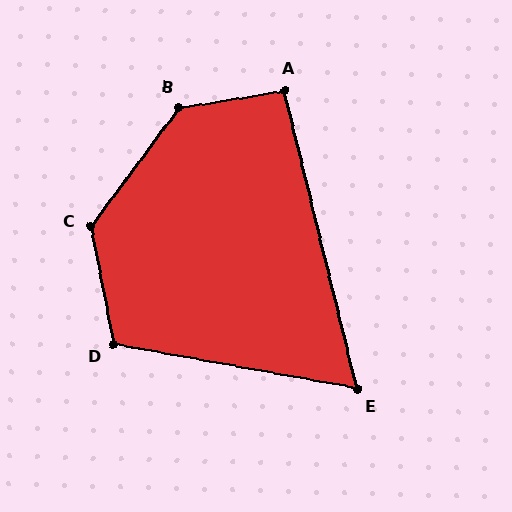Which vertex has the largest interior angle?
B, at approximately 135 degrees.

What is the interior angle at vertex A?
Approximately 95 degrees (approximately right).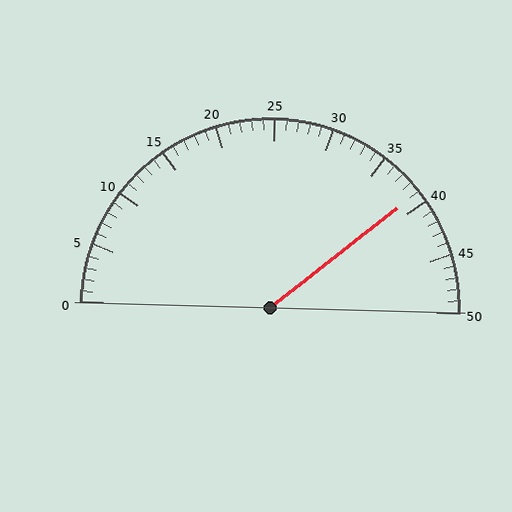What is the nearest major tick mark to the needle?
The nearest major tick mark is 40.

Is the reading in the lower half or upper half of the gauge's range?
The reading is in the upper half of the range (0 to 50).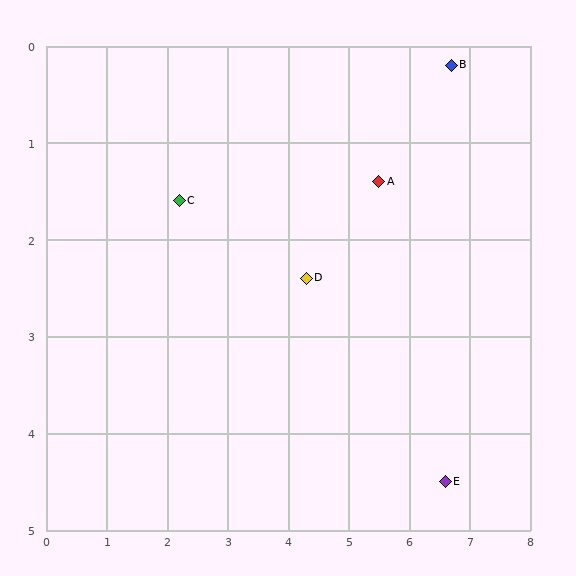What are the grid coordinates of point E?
Point E is at approximately (6.6, 4.5).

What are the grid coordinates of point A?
Point A is at approximately (5.5, 1.4).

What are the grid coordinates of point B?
Point B is at approximately (6.7, 0.2).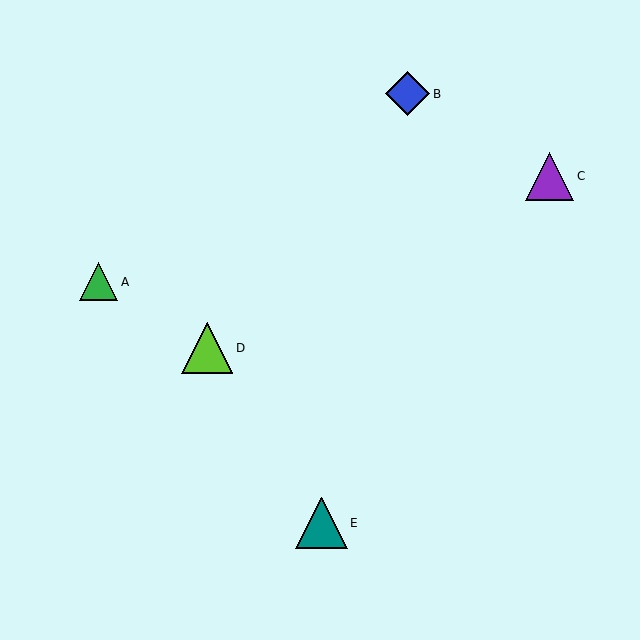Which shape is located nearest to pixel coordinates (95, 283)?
The green triangle (labeled A) at (99, 282) is nearest to that location.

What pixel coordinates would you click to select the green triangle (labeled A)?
Click at (99, 282) to select the green triangle A.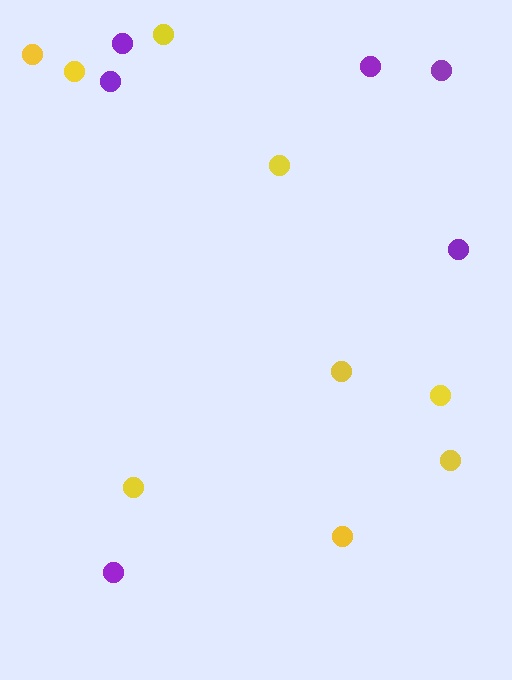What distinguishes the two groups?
There are 2 groups: one group of yellow circles (9) and one group of purple circles (6).